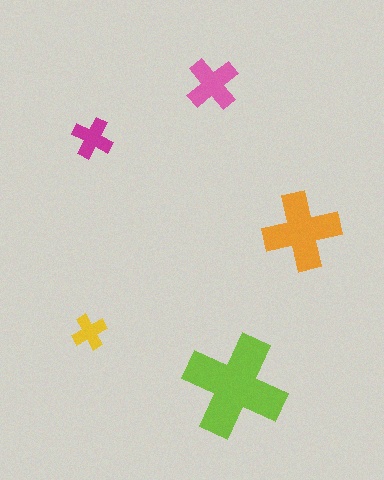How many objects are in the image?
There are 5 objects in the image.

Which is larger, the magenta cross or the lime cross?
The lime one.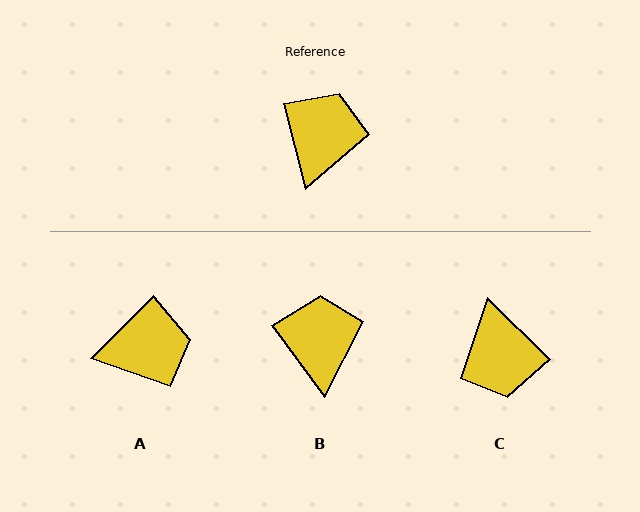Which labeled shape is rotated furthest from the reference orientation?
C, about 149 degrees away.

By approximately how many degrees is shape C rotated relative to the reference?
Approximately 149 degrees clockwise.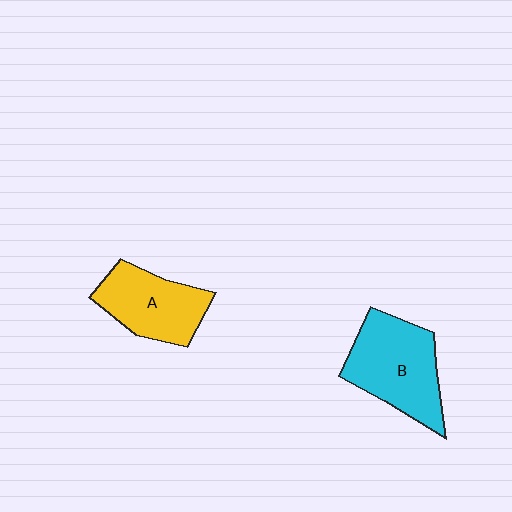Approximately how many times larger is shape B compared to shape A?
Approximately 1.3 times.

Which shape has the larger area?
Shape B (cyan).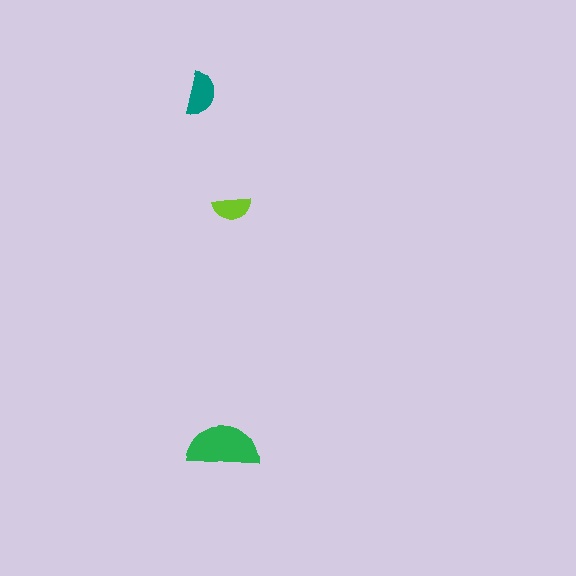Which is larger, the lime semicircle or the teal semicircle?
The teal one.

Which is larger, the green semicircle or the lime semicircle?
The green one.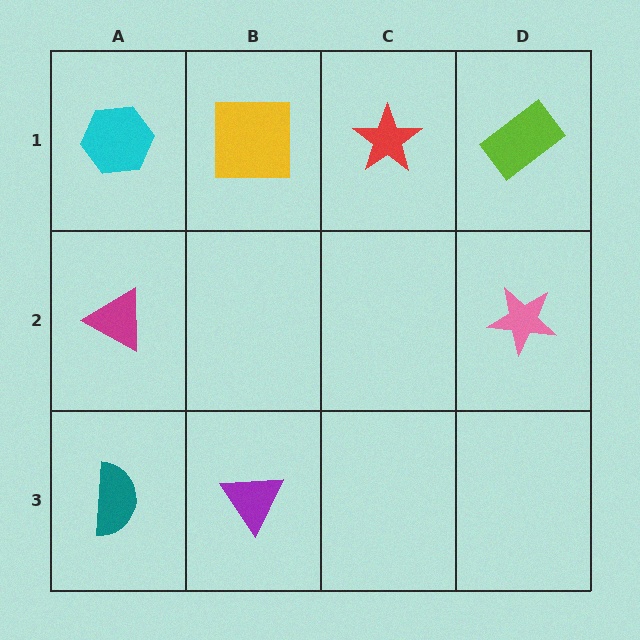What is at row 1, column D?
A lime rectangle.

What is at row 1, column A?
A cyan hexagon.